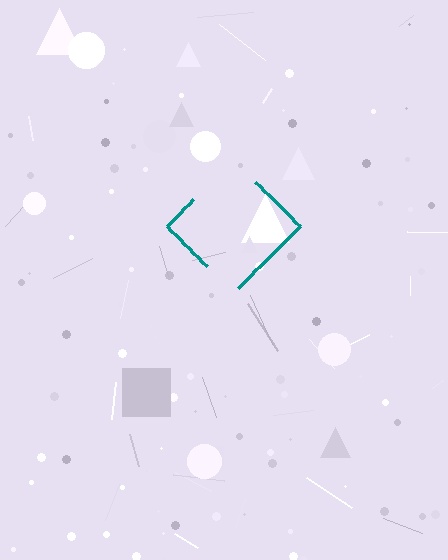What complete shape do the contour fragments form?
The contour fragments form a diamond.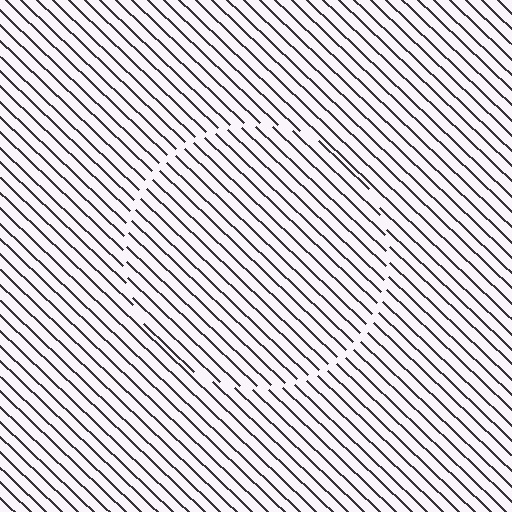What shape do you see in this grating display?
An illusory circle. The interior of the shape contains the same grating, shifted by half a period — the contour is defined by the phase discontinuity where line-ends from the inner and outer gratings abut.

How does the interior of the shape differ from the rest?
The interior of the shape contains the same grating, shifted by half a period — the contour is defined by the phase discontinuity where line-ends from the inner and outer gratings abut.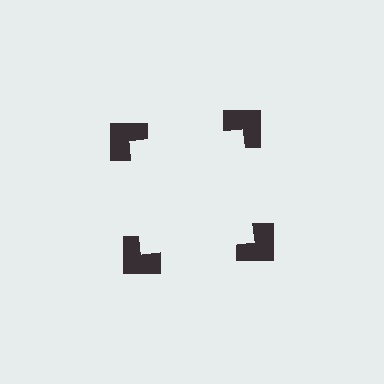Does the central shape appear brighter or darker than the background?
It typically appears slightly brighter than the background, even though no actual brightness change is drawn.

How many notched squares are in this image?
There are 4 — one at each vertex of the illusory square.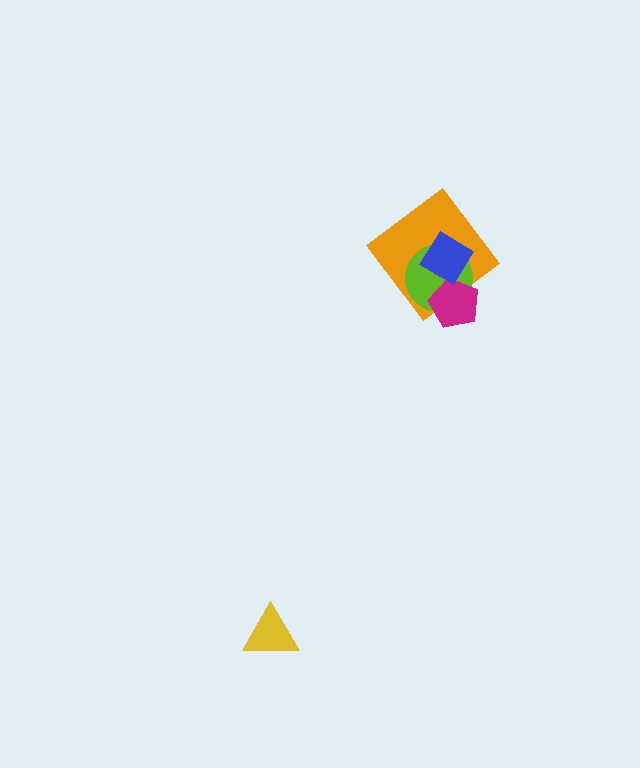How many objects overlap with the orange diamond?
3 objects overlap with the orange diamond.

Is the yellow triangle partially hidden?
No, no other shape covers it.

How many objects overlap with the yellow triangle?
0 objects overlap with the yellow triangle.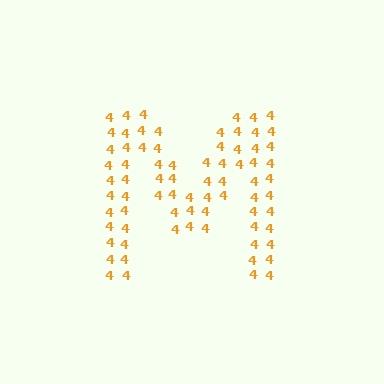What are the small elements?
The small elements are digit 4's.